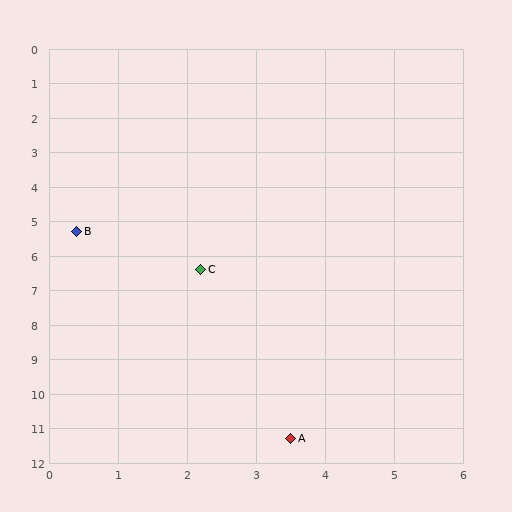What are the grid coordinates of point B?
Point B is at approximately (0.4, 5.3).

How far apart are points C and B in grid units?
Points C and B are about 2.1 grid units apart.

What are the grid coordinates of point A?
Point A is at approximately (3.5, 11.3).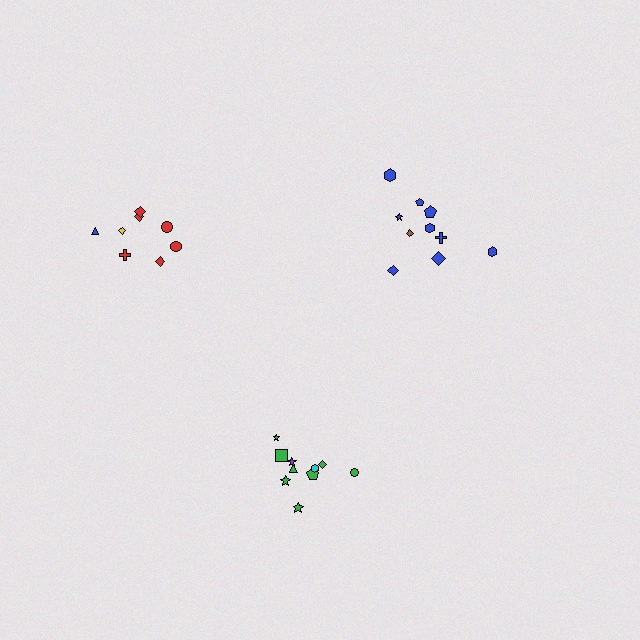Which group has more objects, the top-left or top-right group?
The top-right group.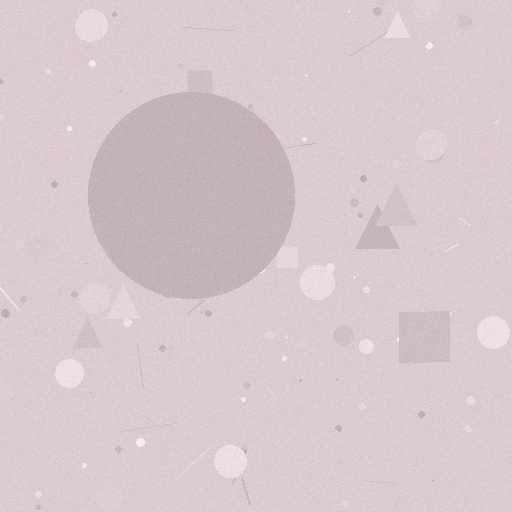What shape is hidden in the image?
A circle is hidden in the image.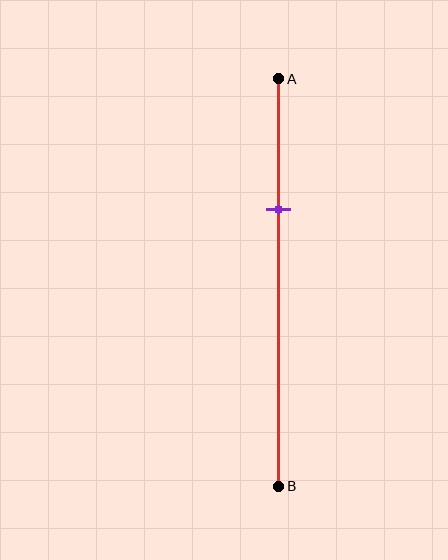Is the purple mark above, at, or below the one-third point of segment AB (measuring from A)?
The purple mark is approximately at the one-third point of segment AB.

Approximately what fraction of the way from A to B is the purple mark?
The purple mark is approximately 30% of the way from A to B.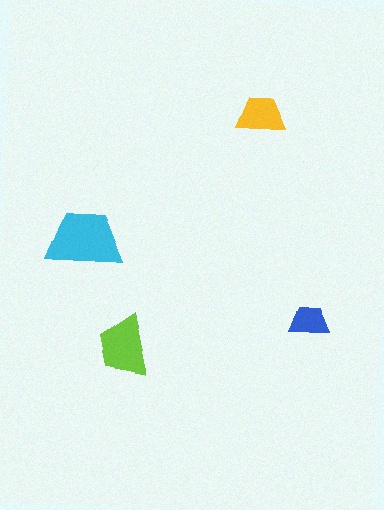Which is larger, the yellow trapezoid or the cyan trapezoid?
The cyan one.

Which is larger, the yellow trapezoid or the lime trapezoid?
The lime one.